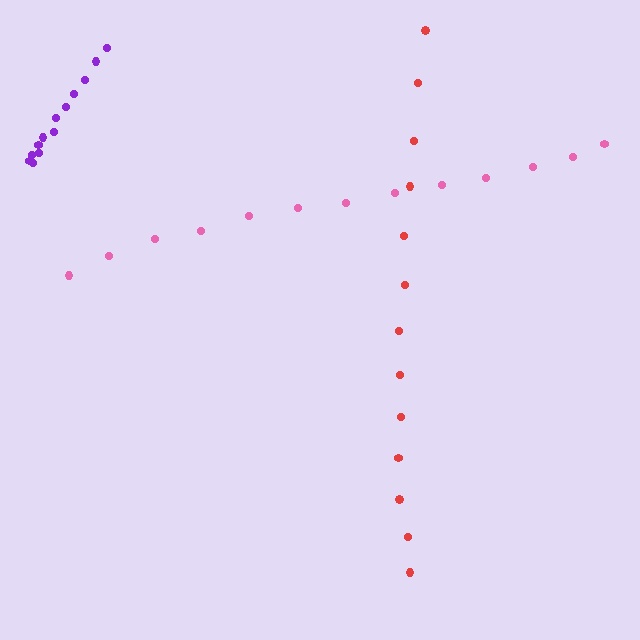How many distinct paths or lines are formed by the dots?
There are 3 distinct paths.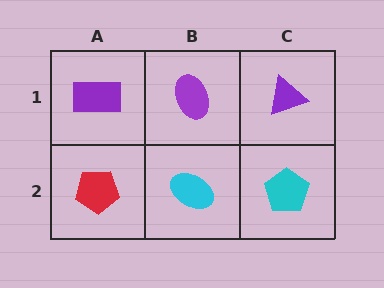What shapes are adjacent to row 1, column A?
A red pentagon (row 2, column A), a purple ellipse (row 1, column B).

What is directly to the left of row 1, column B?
A purple rectangle.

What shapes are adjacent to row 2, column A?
A purple rectangle (row 1, column A), a cyan ellipse (row 2, column B).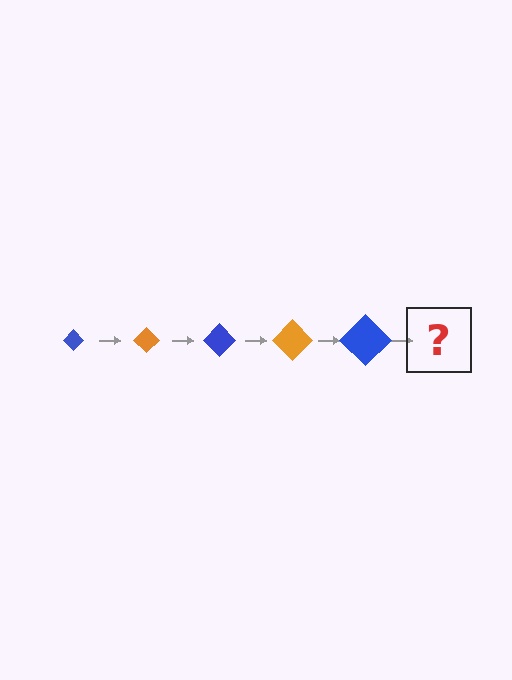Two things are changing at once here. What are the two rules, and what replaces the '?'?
The two rules are that the diamond grows larger each step and the color cycles through blue and orange. The '?' should be an orange diamond, larger than the previous one.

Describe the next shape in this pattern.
It should be an orange diamond, larger than the previous one.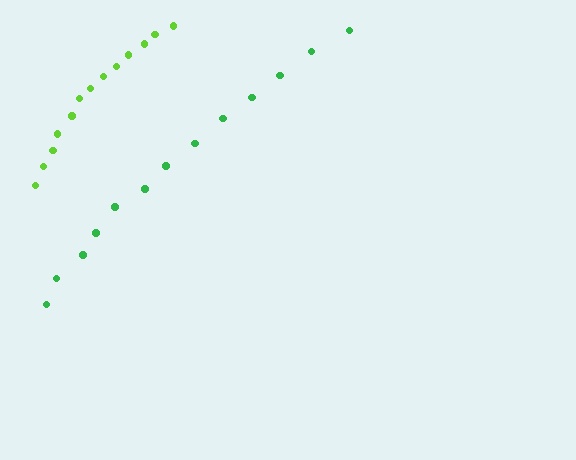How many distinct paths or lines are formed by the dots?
There are 2 distinct paths.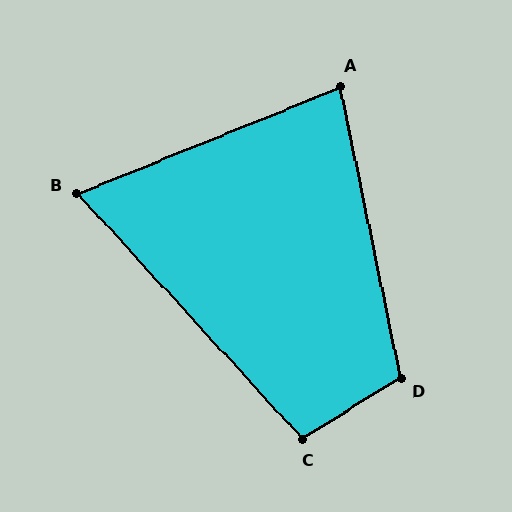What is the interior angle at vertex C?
Approximately 100 degrees (obtuse).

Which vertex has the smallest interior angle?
B, at approximately 70 degrees.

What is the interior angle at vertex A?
Approximately 80 degrees (acute).